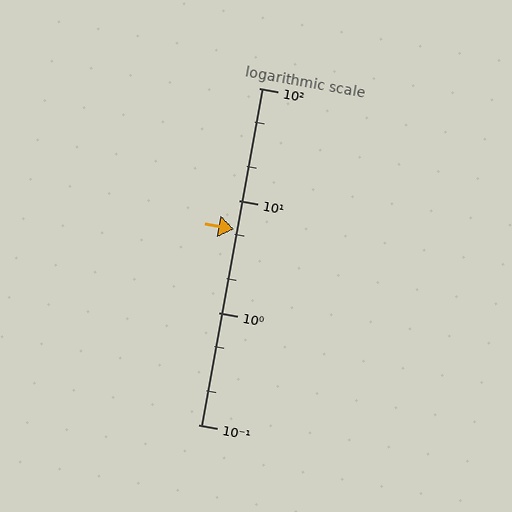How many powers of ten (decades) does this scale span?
The scale spans 3 decades, from 0.1 to 100.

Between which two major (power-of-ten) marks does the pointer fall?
The pointer is between 1 and 10.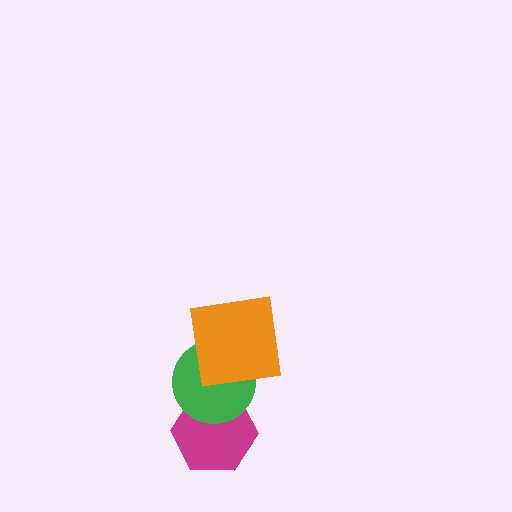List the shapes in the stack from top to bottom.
From top to bottom: the orange square, the green circle, the magenta hexagon.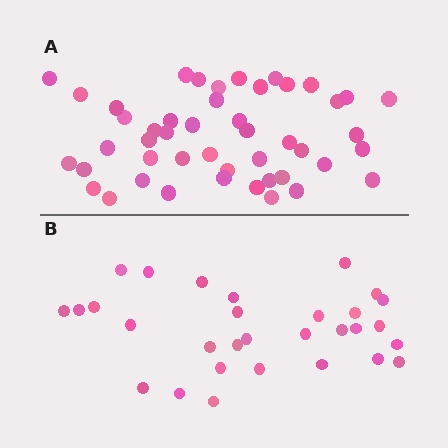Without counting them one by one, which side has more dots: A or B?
Region A (the top region) has more dots.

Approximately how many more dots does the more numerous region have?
Region A has approximately 15 more dots than region B.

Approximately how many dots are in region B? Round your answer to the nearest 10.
About 30 dots.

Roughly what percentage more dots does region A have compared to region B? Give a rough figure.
About 55% more.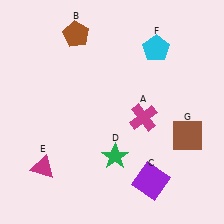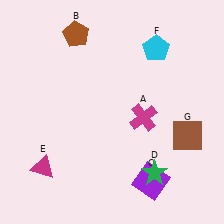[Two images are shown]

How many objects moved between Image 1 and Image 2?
1 object moved between the two images.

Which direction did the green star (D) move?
The green star (D) moved right.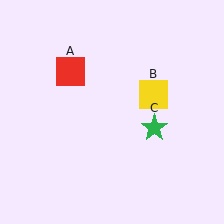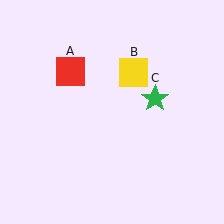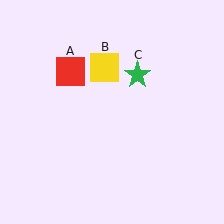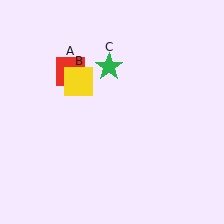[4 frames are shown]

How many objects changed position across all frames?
2 objects changed position: yellow square (object B), green star (object C).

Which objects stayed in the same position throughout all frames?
Red square (object A) remained stationary.